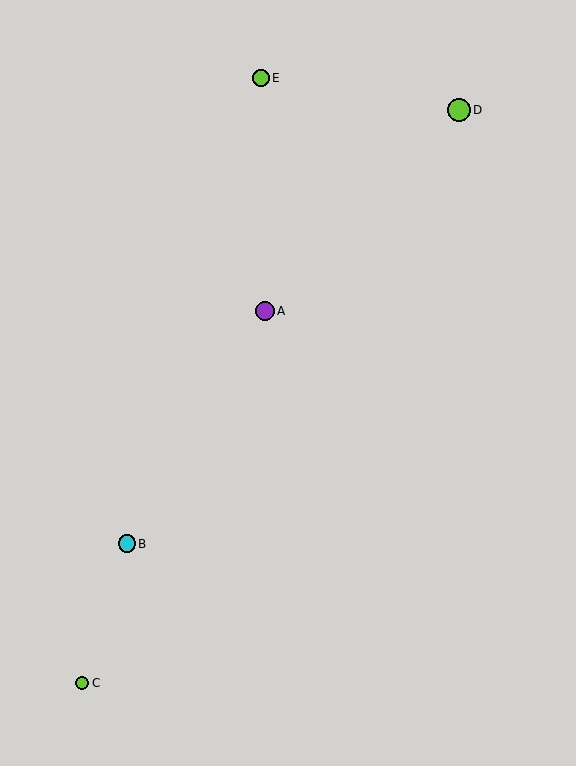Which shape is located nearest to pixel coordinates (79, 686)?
The lime circle (labeled C) at (82, 683) is nearest to that location.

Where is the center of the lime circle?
The center of the lime circle is at (459, 110).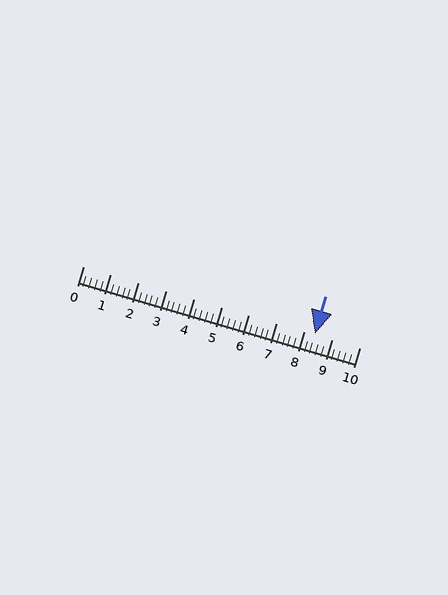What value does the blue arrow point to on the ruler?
The blue arrow points to approximately 8.4.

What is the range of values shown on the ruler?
The ruler shows values from 0 to 10.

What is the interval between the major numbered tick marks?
The major tick marks are spaced 1 units apart.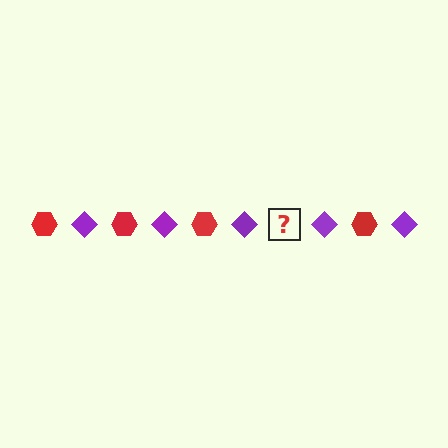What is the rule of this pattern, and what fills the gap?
The rule is that the pattern alternates between red hexagon and purple diamond. The gap should be filled with a red hexagon.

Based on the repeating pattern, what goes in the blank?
The blank should be a red hexagon.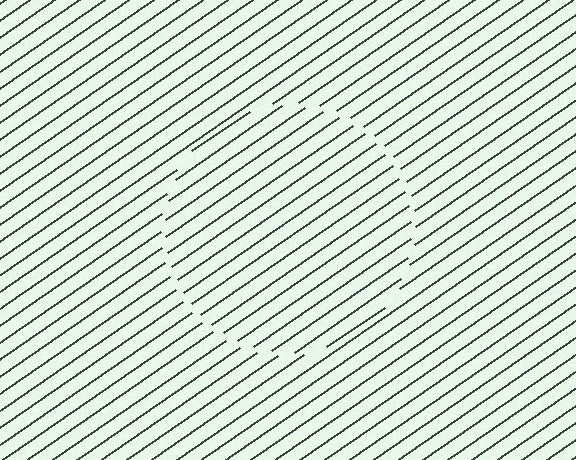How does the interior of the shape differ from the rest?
The interior of the shape contains the same grating, shifted by half a period — the contour is defined by the phase discontinuity where line-ends from the inner and outer gratings abut.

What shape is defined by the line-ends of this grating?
An illusory circle. The interior of the shape contains the same grating, shifted by half a period — the contour is defined by the phase discontinuity where line-ends from the inner and outer gratings abut.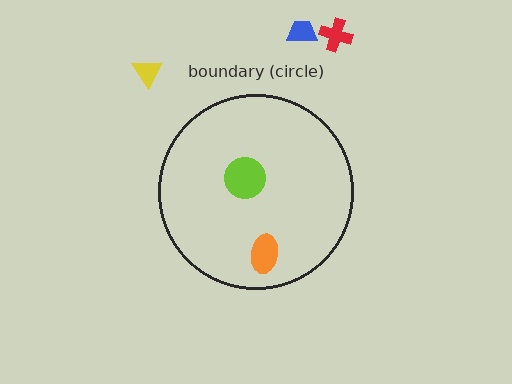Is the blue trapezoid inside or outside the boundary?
Outside.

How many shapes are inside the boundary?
2 inside, 3 outside.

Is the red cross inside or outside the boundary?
Outside.